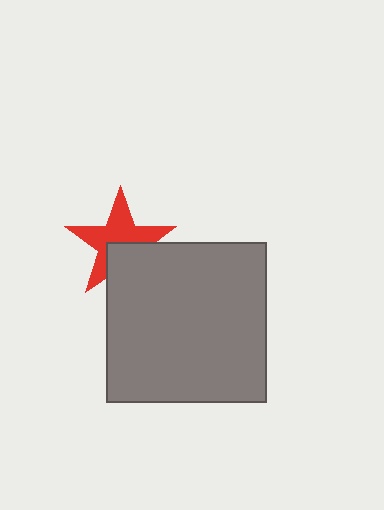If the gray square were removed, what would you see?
You would see the complete red star.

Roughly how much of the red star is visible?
About half of it is visible (roughly 63%).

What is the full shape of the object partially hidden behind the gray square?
The partially hidden object is a red star.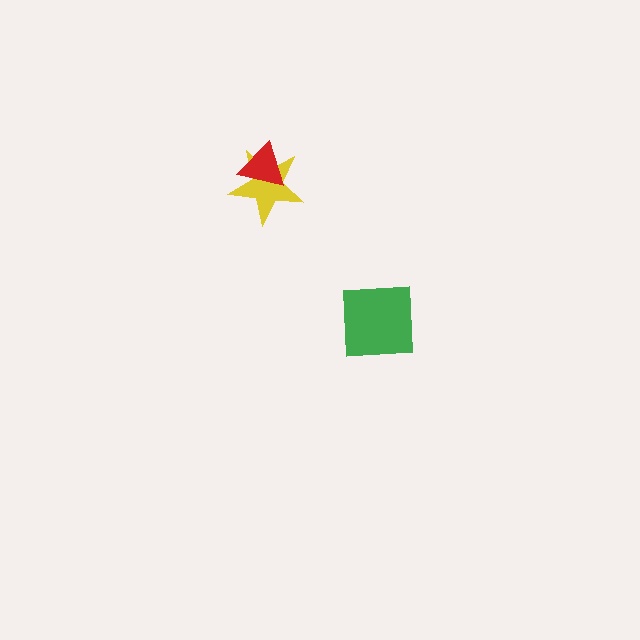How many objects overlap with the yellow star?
1 object overlaps with the yellow star.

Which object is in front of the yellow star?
The red triangle is in front of the yellow star.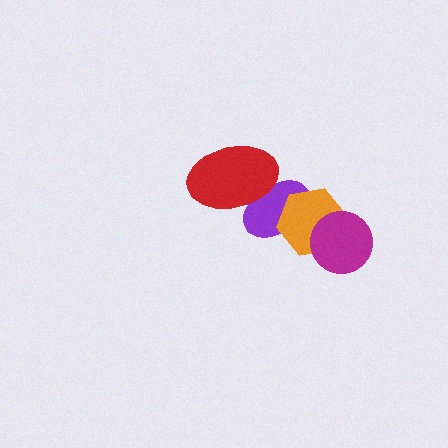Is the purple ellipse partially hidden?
Yes, it is partially covered by another shape.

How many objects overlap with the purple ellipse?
2 objects overlap with the purple ellipse.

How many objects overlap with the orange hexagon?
2 objects overlap with the orange hexagon.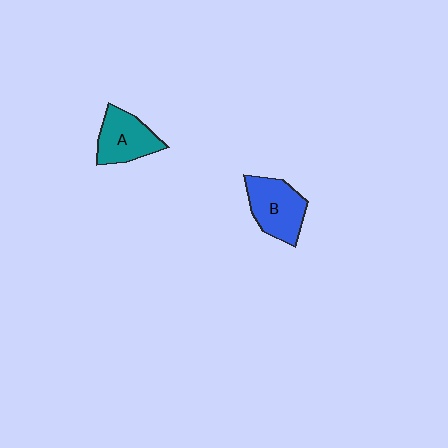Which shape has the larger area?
Shape B (blue).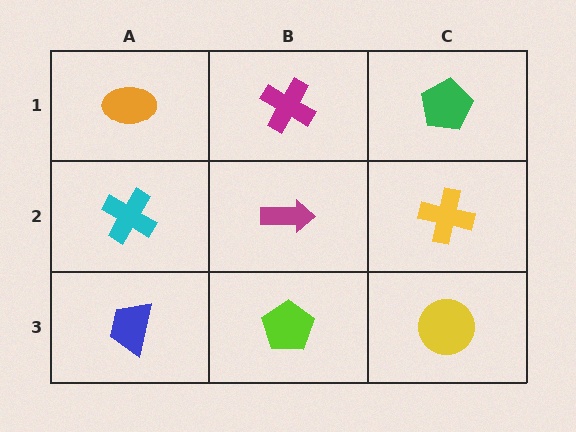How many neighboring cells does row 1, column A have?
2.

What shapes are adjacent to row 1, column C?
A yellow cross (row 2, column C), a magenta cross (row 1, column B).